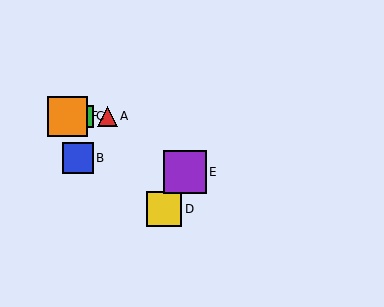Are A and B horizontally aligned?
No, A is at y≈116 and B is at y≈158.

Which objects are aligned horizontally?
Objects A, C, F are aligned horizontally.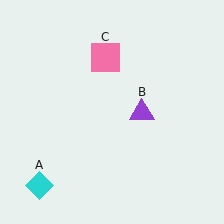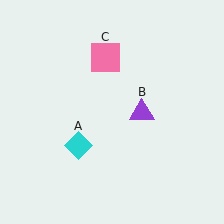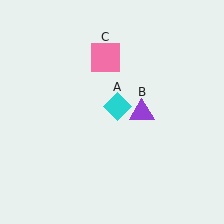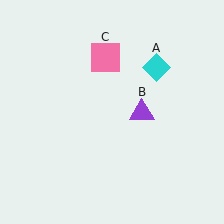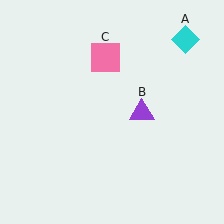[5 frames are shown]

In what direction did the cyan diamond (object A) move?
The cyan diamond (object A) moved up and to the right.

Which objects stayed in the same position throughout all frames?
Purple triangle (object B) and pink square (object C) remained stationary.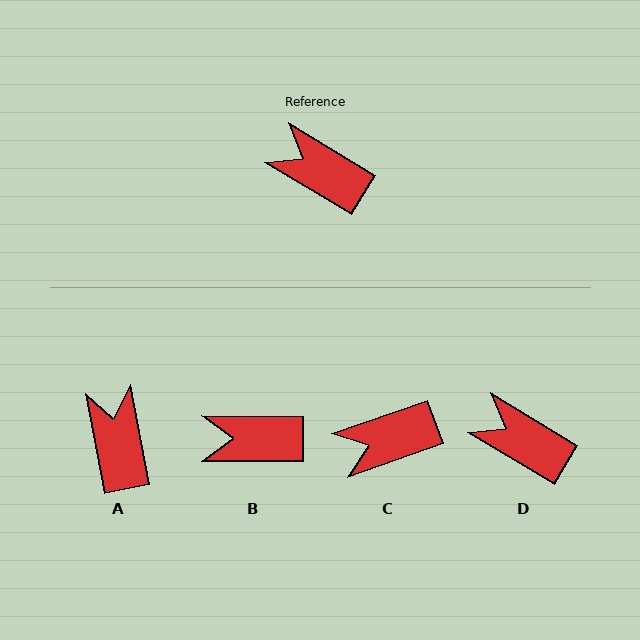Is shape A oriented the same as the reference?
No, it is off by about 48 degrees.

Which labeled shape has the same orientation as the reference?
D.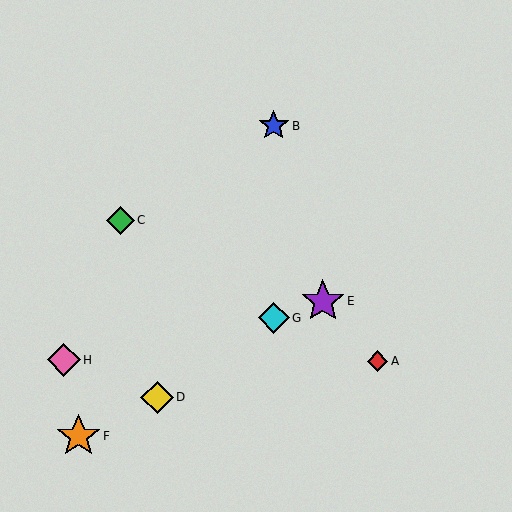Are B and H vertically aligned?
No, B is at x≈274 and H is at x≈64.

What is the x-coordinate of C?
Object C is at x≈120.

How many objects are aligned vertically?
2 objects (B, G) are aligned vertically.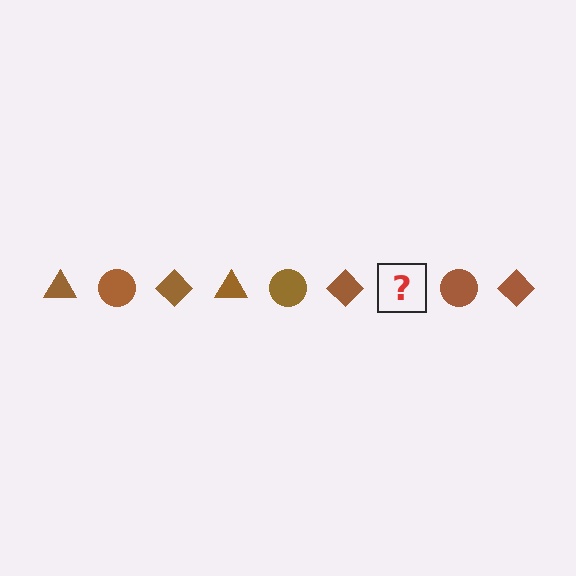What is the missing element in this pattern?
The missing element is a brown triangle.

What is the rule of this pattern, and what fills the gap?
The rule is that the pattern cycles through triangle, circle, diamond shapes in brown. The gap should be filled with a brown triangle.